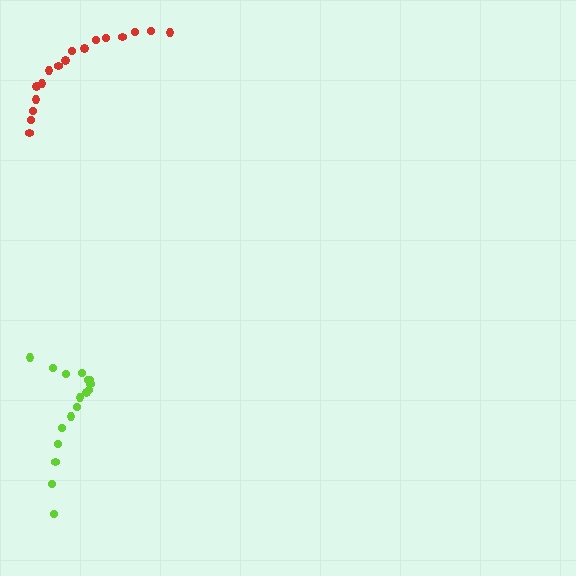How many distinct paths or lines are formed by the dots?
There are 2 distinct paths.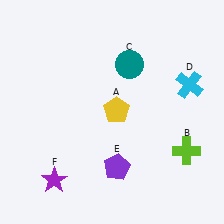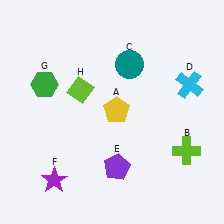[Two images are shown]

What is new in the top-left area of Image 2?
A lime diamond (H) was added in the top-left area of Image 2.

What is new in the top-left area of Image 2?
A green hexagon (G) was added in the top-left area of Image 2.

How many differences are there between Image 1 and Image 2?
There are 2 differences between the two images.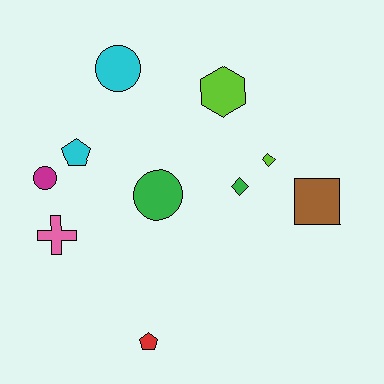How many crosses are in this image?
There is 1 cross.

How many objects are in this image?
There are 10 objects.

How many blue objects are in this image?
There are no blue objects.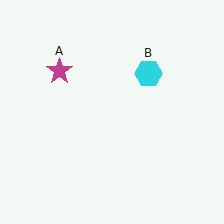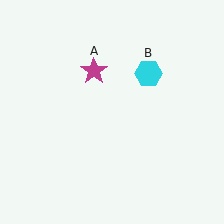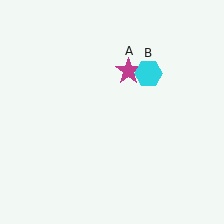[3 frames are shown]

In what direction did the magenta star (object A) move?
The magenta star (object A) moved right.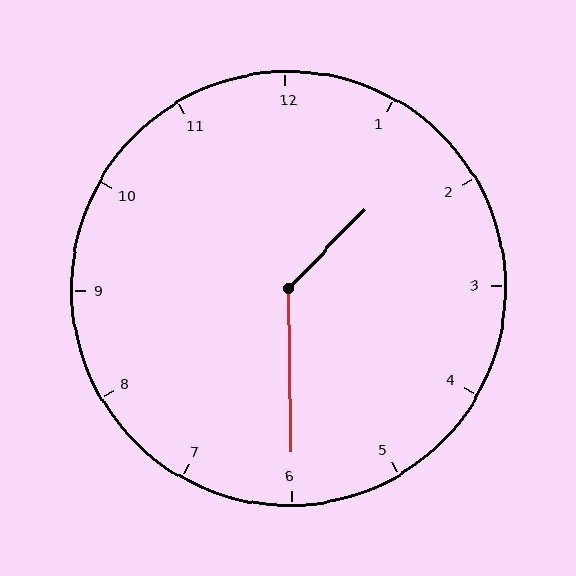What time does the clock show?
1:30.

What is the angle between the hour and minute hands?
Approximately 135 degrees.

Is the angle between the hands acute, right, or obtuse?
It is obtuse.